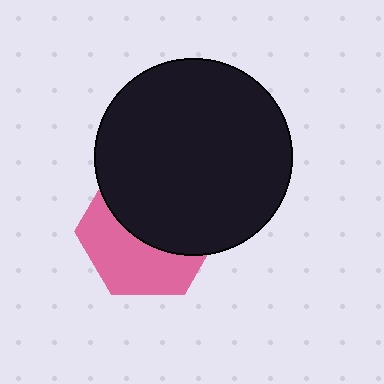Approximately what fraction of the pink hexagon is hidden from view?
Roughly 54% of the pink hexagon is hidden behind the black circle.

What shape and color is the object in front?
The object in front is a black circle.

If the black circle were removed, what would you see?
You would see the complete pink hexagon.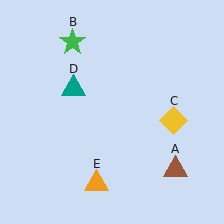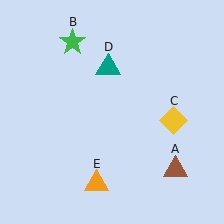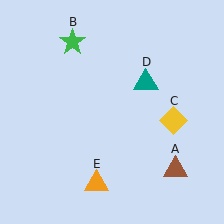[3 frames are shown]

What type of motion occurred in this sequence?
The teal triangle (object D) rotated clockwise around the center of the scene.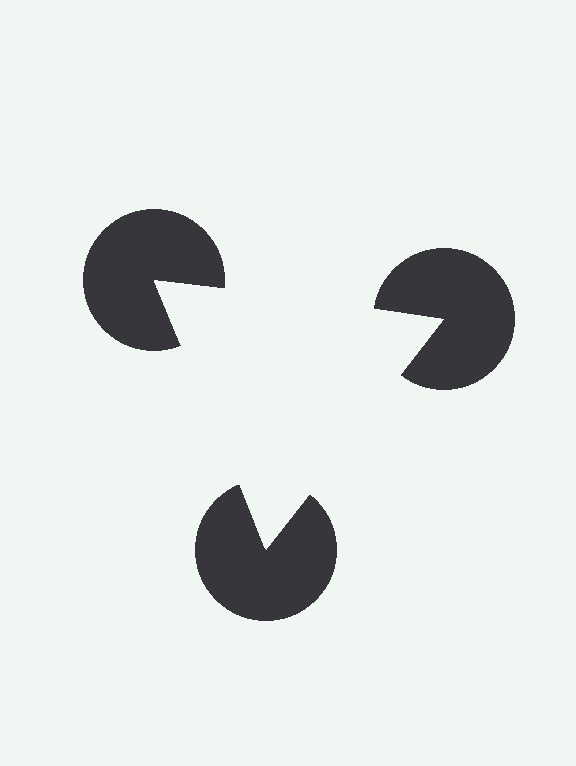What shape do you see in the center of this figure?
An illusory triangle — its edges are inferred from the aligned wedge cuts in the pac-man discs, not physically drawn.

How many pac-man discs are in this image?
There are 3 — one at each vertex of the illusory triangle.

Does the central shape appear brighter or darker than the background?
It typically appears slightly brighter than the background, even though no actual brightness change is drawn.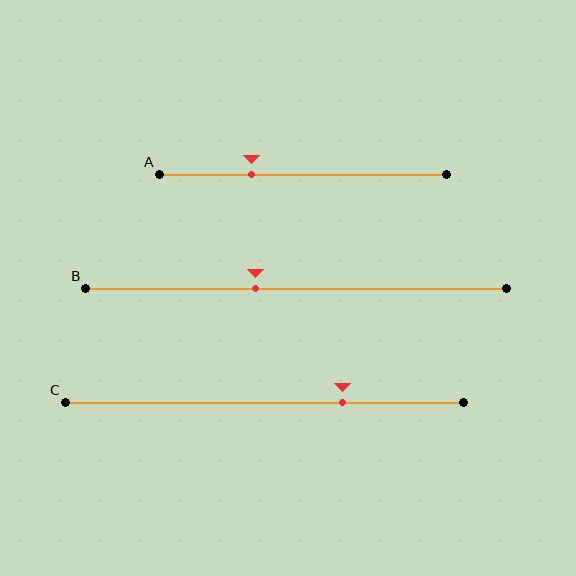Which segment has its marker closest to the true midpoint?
Segment B has its marker closest to the true midpoint.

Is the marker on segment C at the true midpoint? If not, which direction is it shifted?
No, the marker on segment C is shifted to the right by about 19% of the segment length.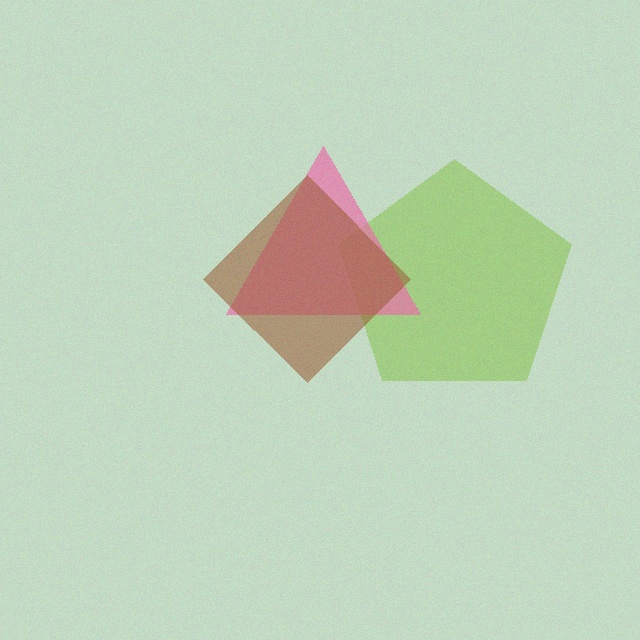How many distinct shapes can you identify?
There are 3 distinct shapes: a lime pentagon, a pink triangle, a brown diamond.